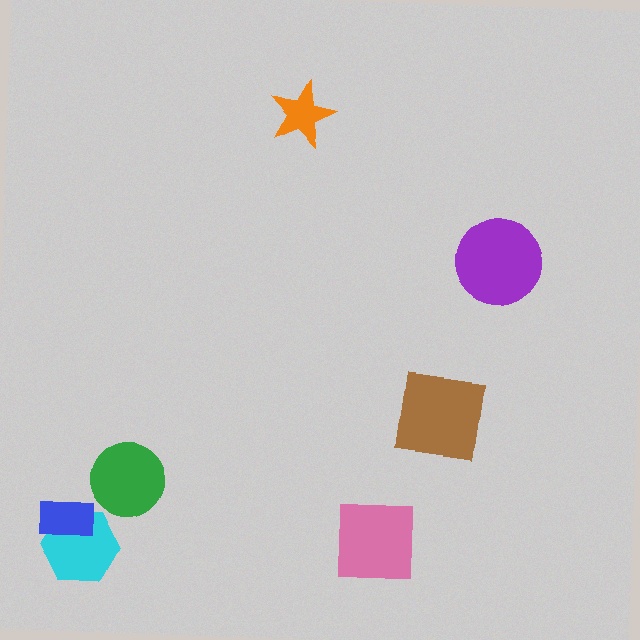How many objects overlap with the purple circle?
0 objects overlap with the purple circle.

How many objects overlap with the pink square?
0 objects overlap with the pink square.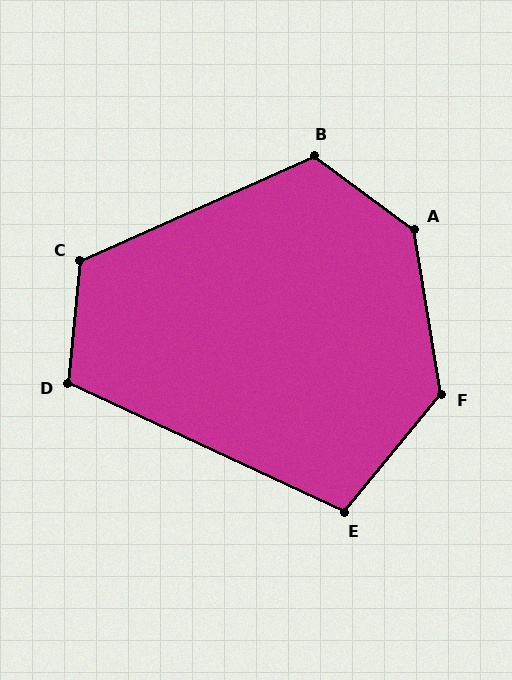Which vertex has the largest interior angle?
A, at approximately 136 degrees.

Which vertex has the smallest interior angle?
E, at approximately 105 degrees.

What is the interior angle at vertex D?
Approximately 109 degrees (obtuse).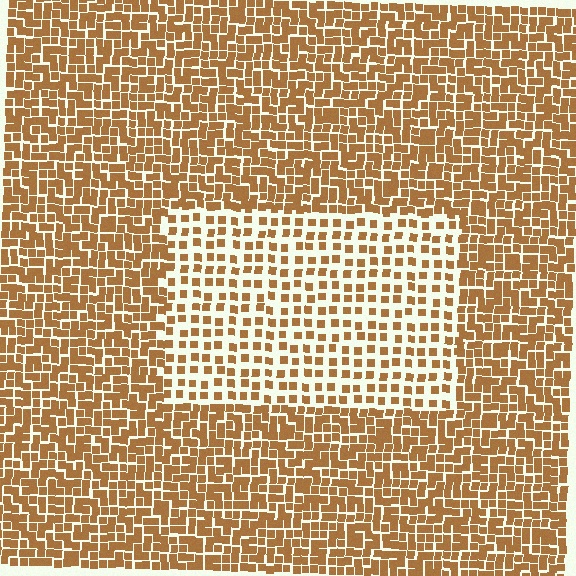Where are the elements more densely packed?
The elements are more densely packed outside the rectangle boundary.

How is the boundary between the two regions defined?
The boundary is defined by a change in element density (approximately 2.1x ratio). All elements are the same color, size, and shape.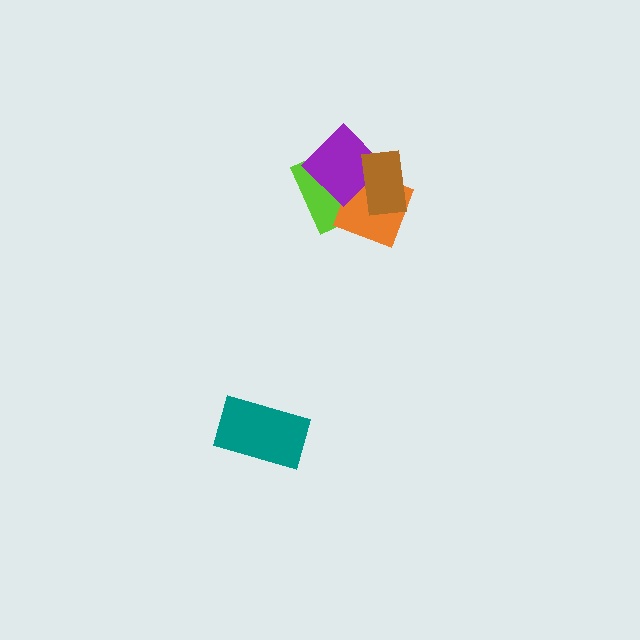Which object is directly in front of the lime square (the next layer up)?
The orange diamond is directly in front of the lime square.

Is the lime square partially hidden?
Yes, it is partially covered by another shape.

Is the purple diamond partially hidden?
Yes, it is partially covered by another shape.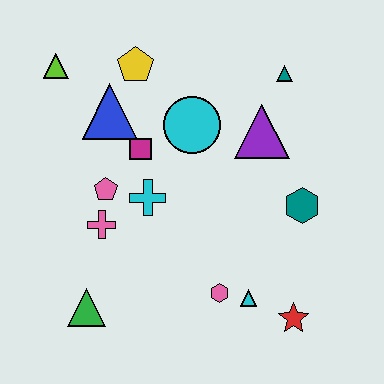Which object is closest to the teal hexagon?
The purple triangle is closest to the teal hexagon.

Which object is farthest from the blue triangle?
The red star is farthest from the blue triangle.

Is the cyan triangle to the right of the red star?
No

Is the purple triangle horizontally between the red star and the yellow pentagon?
Yes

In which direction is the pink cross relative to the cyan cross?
The pink cross is to the left of the cyan cross.